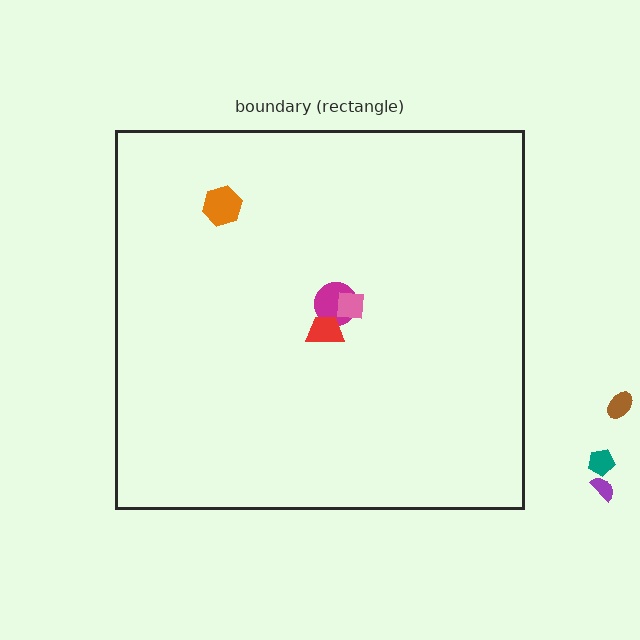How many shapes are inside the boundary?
4 inside, 3 outside.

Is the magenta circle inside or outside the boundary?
Inside.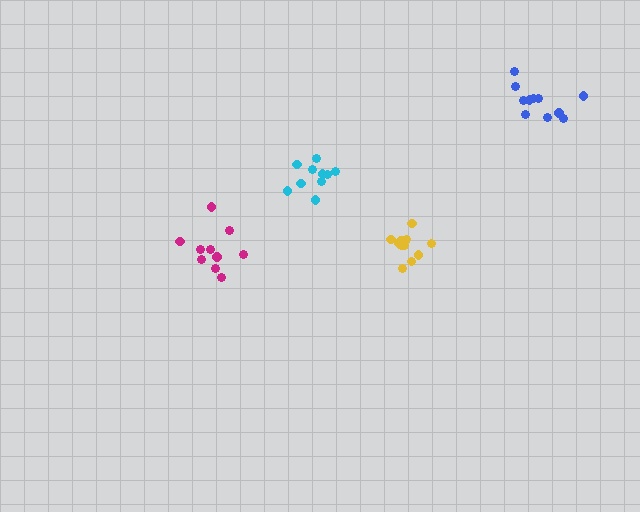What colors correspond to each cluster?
The clusters are colored: yellow, cyan, magenta, blue.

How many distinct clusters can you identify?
There are 4 distinct clusters.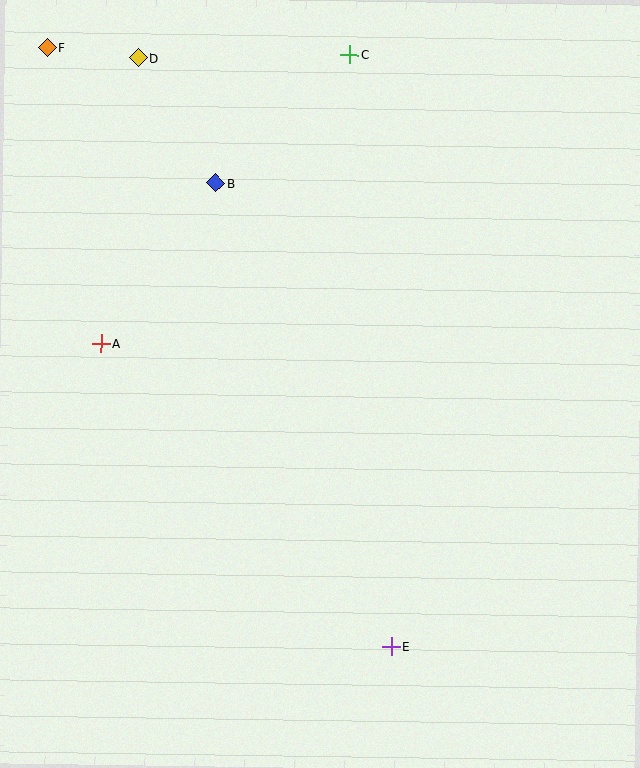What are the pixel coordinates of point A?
Point A is at (101, 344).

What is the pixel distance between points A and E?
The distance between A and E is 420 pixels.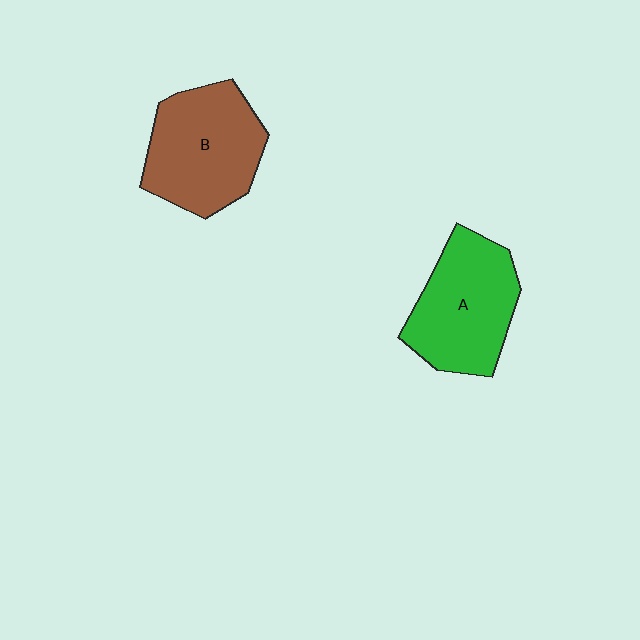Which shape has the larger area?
Shape B (brown).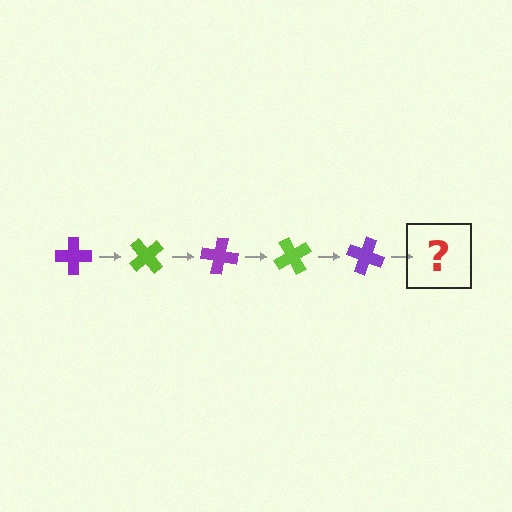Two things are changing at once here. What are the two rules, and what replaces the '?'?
The two rules are that it rotates 50 degrees each step and the color cycles through purple and lime. The '?' should be a lime cross, rotated 250 degrees from the start.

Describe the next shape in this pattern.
It should be a lime cross, rotated 250 degrees from the start.